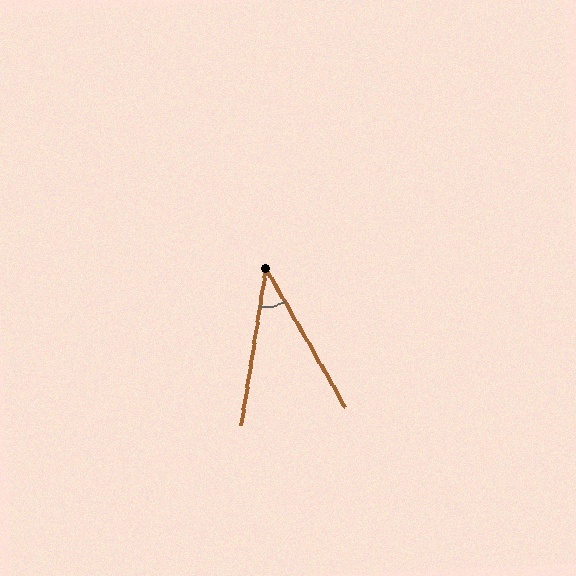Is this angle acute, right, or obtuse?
It is acute.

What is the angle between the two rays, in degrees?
Approximately 39 degrees.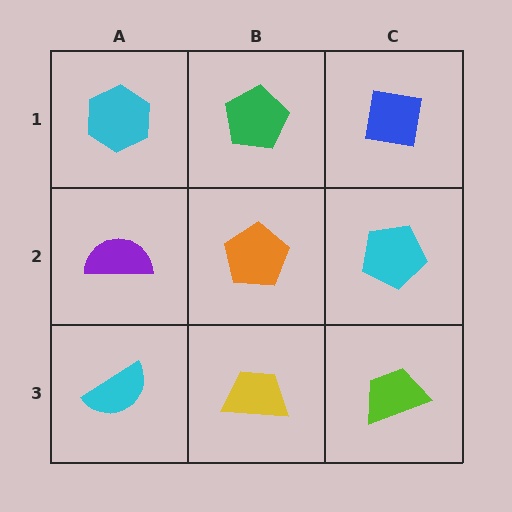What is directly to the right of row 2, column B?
A cyan pentagon.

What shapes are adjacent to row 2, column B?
A green pentagon (row 1, column B), a yellow trapezoid (row 3, column B), a purple semicircle (row 2, column A), a cyan pentagon (row 2, column C).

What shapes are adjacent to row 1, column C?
A cyan pentagon (row 2, column C), a green pentagon (row 1, column B).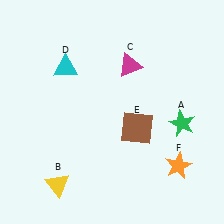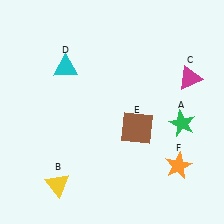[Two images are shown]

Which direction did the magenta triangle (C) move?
The magenta triangle (C) moved right.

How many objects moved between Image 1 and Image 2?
1 object moved between the two images.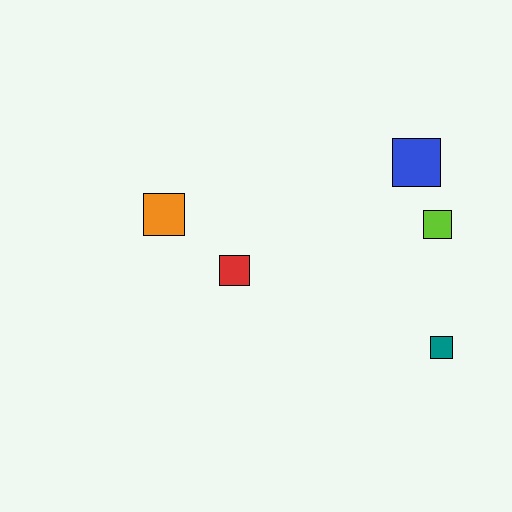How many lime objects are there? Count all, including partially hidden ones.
There is 1 lime object.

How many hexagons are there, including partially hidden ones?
There are no hexagons.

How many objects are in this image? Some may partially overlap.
There are 5 objects.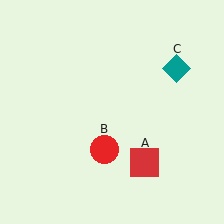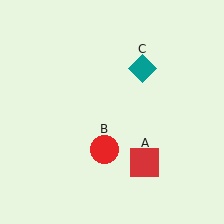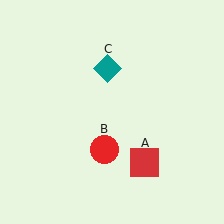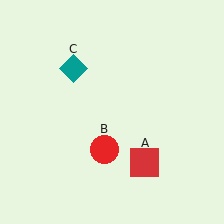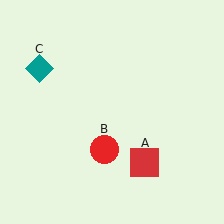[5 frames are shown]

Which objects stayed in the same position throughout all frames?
Red square (object A) and red circle (object B) remained stationary.